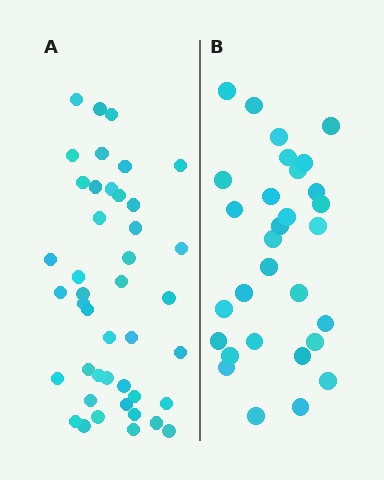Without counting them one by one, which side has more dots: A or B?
Region A (the left region) has more dots.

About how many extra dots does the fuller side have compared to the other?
Region A has approximately 15 more dots than region B.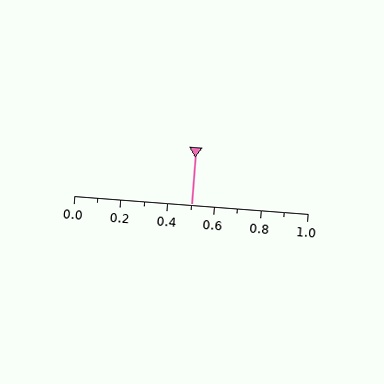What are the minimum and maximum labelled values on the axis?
The axis runs from 0.0 to 1.0.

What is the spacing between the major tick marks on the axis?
The major ticks are spaced 0.2 apart.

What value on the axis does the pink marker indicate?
The marker indicates approximately 0.5.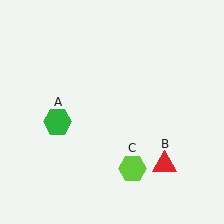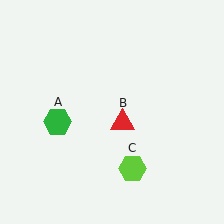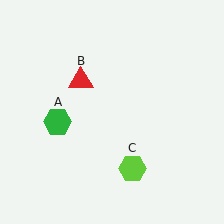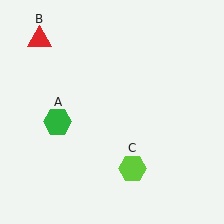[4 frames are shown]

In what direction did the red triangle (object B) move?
The red triangle (object B) moved up and to the left.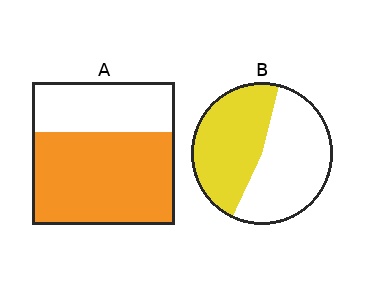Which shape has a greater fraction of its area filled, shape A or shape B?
Shape A.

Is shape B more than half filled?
Roughly half.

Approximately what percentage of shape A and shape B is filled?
A is approximately 65% and B is approximately 45%.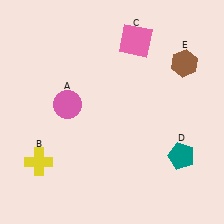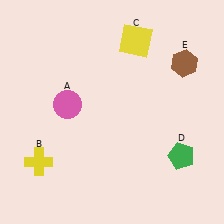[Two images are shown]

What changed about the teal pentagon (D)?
In Image 1, D is teal. In Image 2, it changed to green.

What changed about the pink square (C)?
In Image 1, C is pink. In Image 2, it changed to yellow.